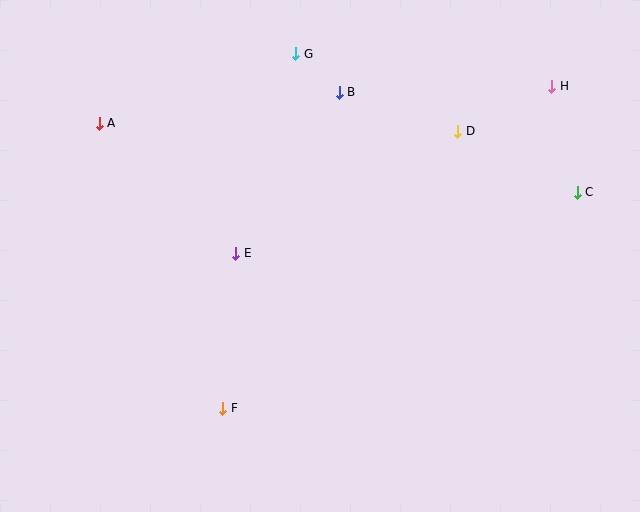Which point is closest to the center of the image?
Point E at (236, 253) is closest to the center.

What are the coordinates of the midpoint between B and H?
The midpoint between B and H is at (445, 89).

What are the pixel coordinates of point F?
Point F is at (223, 408).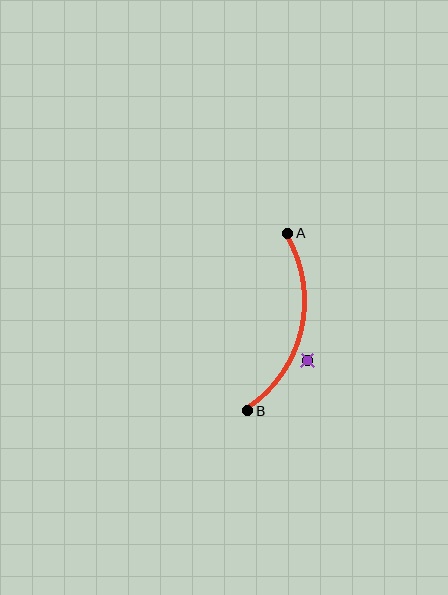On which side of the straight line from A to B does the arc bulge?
The arc bulges to the right of the straight line connecting A and B.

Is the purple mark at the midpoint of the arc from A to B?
No — the purple mark does not lie on the arc at all. It sits slightly outside the curve.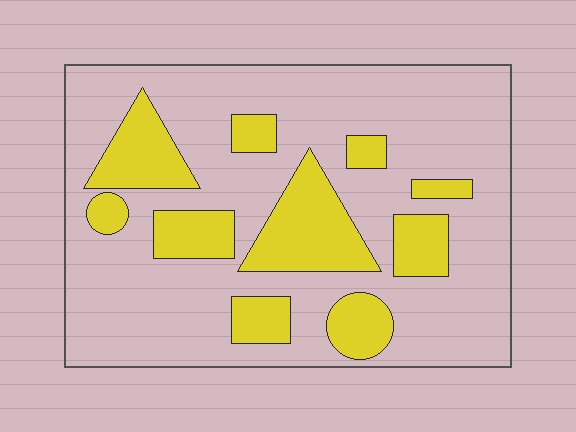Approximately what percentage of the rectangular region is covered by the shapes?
Approximately 25%.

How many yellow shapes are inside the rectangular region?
10.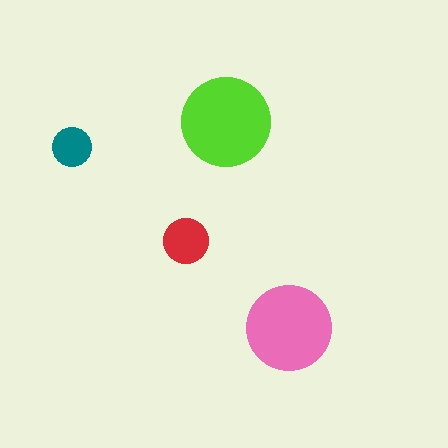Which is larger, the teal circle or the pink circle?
The pink one.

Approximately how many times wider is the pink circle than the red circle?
About 2 times wider.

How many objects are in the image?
There are 4 objects in the image.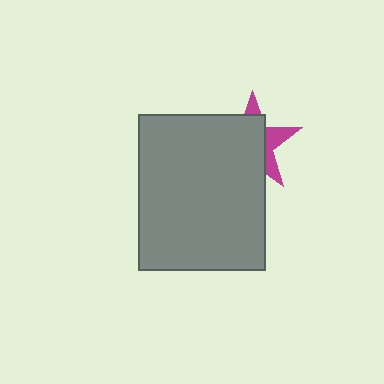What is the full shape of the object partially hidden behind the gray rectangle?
The partially hidden object is a magenta star.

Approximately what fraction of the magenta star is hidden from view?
Roughly 68% of the magenta star is hidden behind the gray rectangle.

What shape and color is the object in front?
The object in front is a gray rectangle.